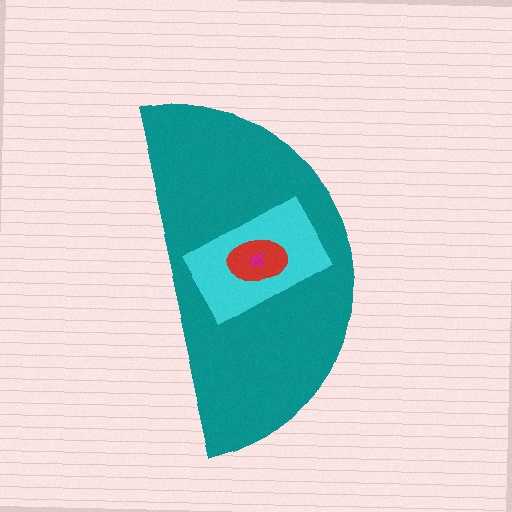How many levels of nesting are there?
4.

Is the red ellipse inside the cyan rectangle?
Yes.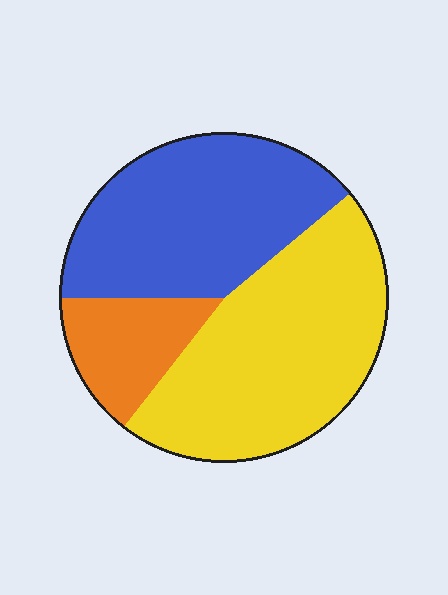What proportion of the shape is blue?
Blue covers roughly 40% of the shape.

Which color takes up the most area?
Yellow, at roughly 45%.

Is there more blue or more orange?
Blue.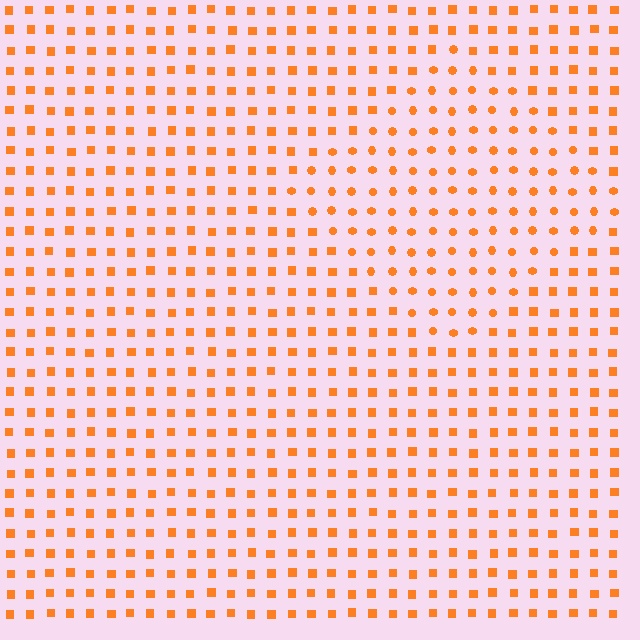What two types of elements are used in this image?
The image uses circles inside the diamond region and squares outside it.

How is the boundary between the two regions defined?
The boundary is defined by a change in element shape: circles inside vs. squares outside. All elements share the same color and spacing.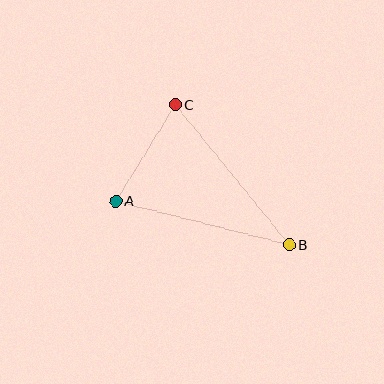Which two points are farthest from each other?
Points B and C are farthest from each other.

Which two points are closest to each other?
Points A and C are closest to each other.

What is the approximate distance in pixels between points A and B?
The distance between A and B is approximately 179 pixels.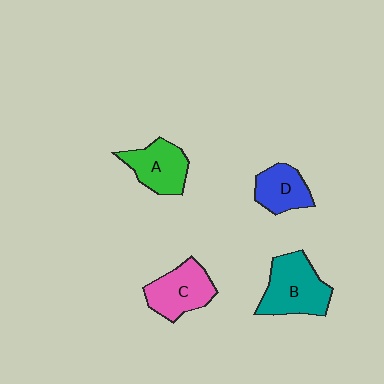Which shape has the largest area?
Shape B (teal).